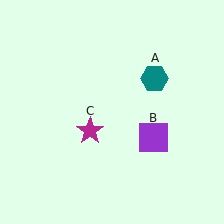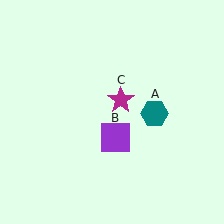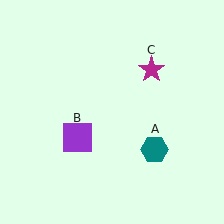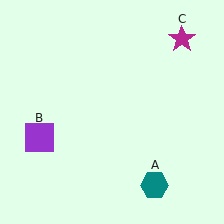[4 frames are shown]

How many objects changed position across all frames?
3 objects changed position: teal hexagon (object A), purple square (object B), magenta star (object C).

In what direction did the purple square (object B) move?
The purple square (object B) moved left.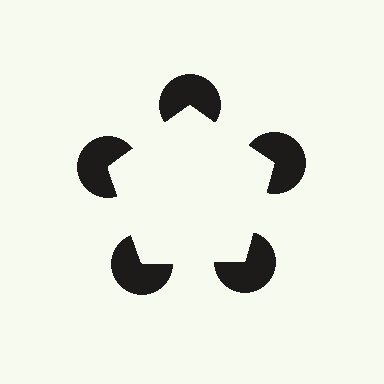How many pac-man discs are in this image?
There are 5 — one at each vertex of the illusory pentagon.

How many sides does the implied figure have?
5 sides.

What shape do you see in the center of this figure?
An illusory pentagon — its edges are inferred from the aligned wedge cuts in the pac-man discs, not physically drawn.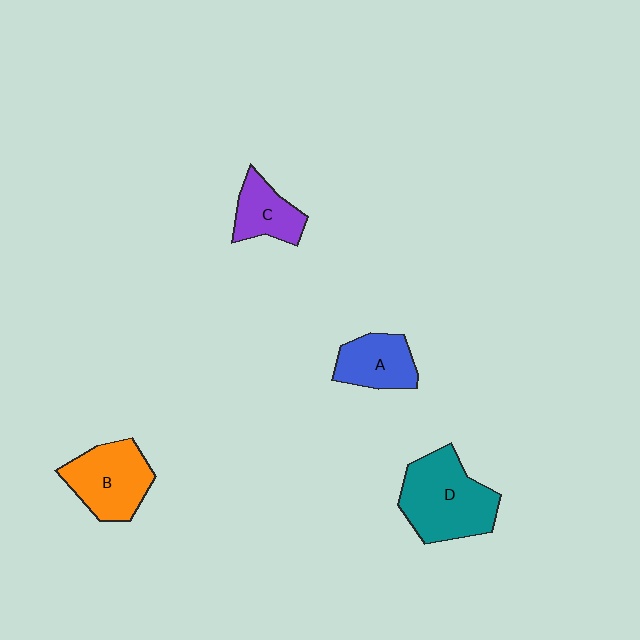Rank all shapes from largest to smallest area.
From largest to smallest: D (teal), B (orange), A (blue), C (purple).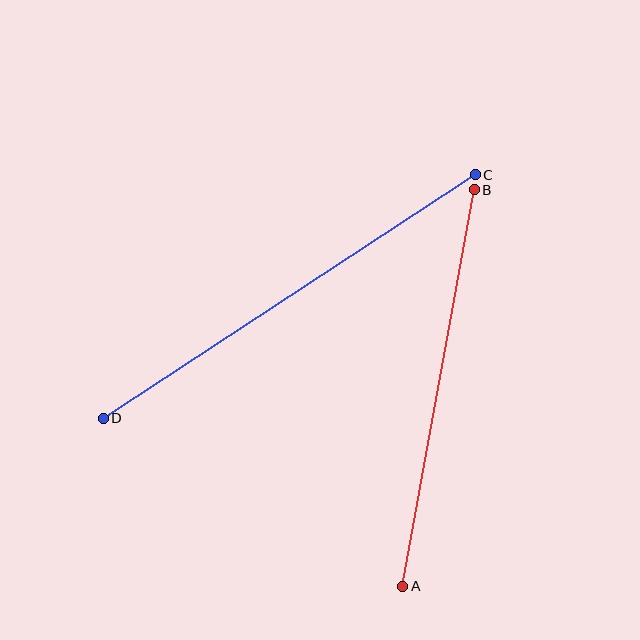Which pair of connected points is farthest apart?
Points C and D are farthest apart.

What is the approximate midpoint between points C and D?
The midpoint is at approximately (289, 296) pixels.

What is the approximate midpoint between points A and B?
The midpoint is at approximately (439, 388) pixels.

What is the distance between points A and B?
The distance is approximately 403 pixels.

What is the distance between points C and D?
The distance is approximately 445 pixels.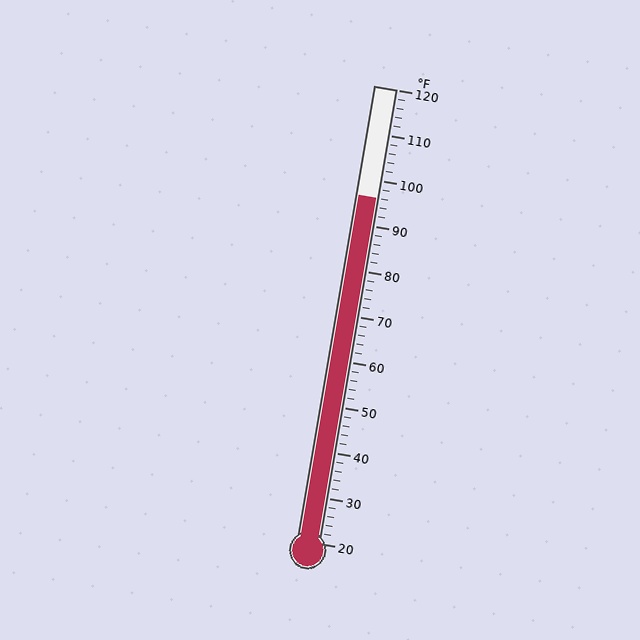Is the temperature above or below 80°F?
The temperature is above 80°F.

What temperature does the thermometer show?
The thermometer shows approximately 96°F.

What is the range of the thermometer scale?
The thermometer scale ranges from 20°F to 120°F.